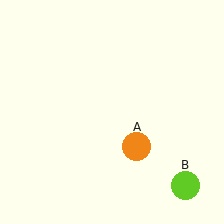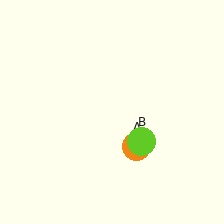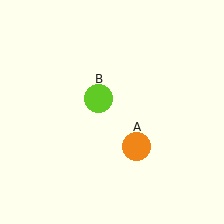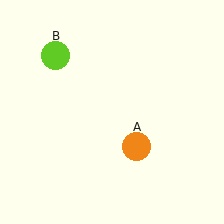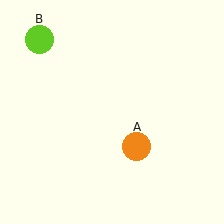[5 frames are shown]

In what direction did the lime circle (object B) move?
The lime circle (object B) moved up and to the left.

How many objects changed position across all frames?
1 object changed position: lime circle (object B).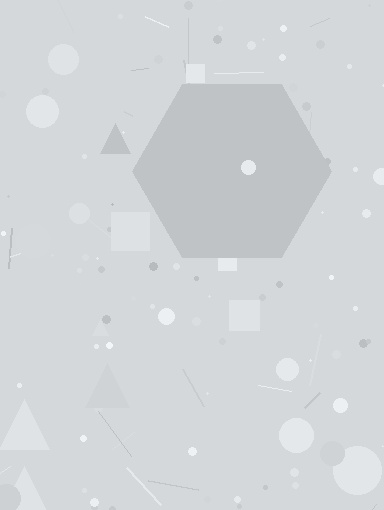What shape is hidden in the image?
A hexagon is hidden in the image.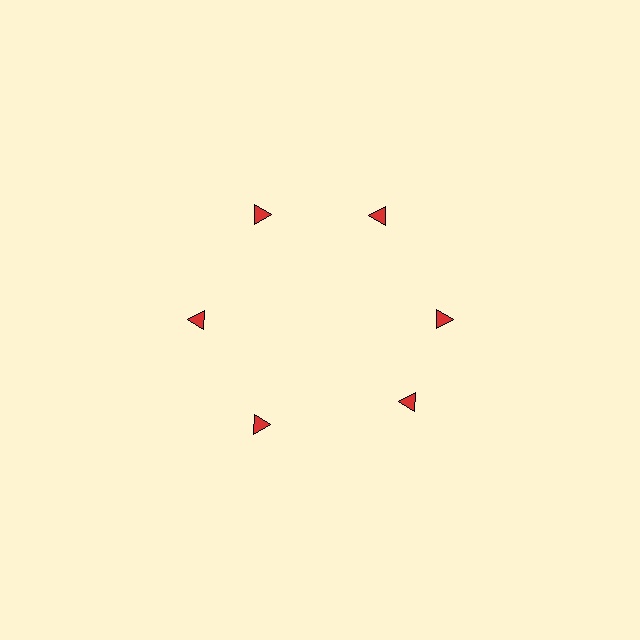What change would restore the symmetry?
The symmetry would be restored by rotating it back into even spacing with its neighbors so that all 6 triangles sit at equal angles and equal distance from the center.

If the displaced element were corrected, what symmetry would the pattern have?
It would have 6-fold rotational symmetry — the pattern would map onto itself every 60 degrees.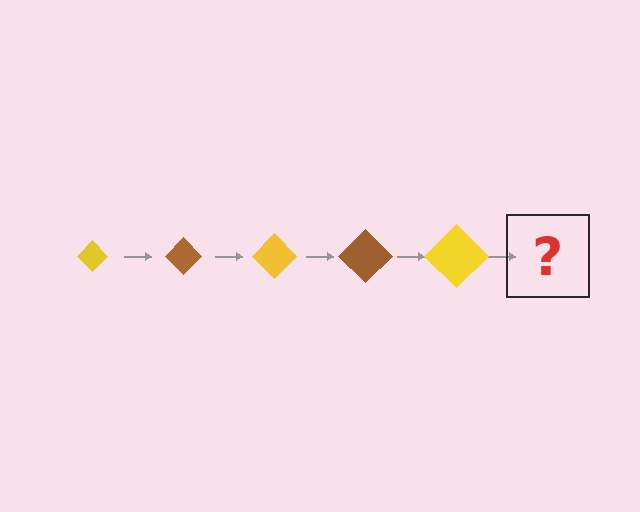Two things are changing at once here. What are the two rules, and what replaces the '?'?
The two rules are that the diamond grows larger each step and the color cycles through yellow and brown. The '?' should be a brown diamond, larger than the previous one.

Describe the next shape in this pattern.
It should be a brown diamond, larger than the previous one.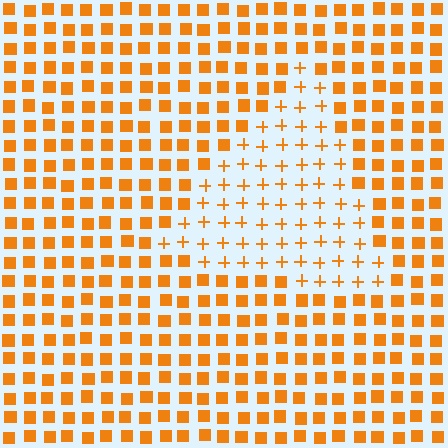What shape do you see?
I see a triangle.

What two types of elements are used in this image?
The image uses plus signs inside the triangle region and squares outside it.